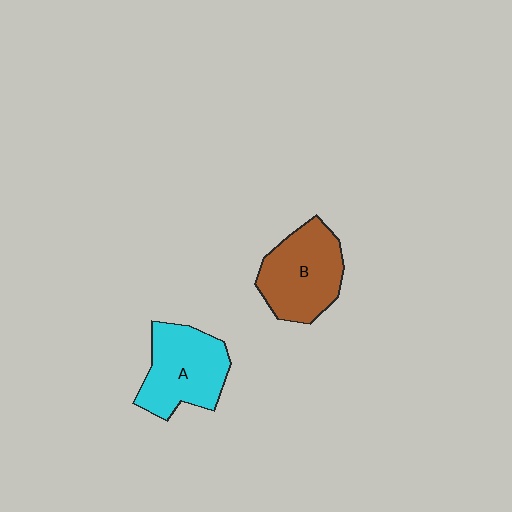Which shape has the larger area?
Shape B (brown).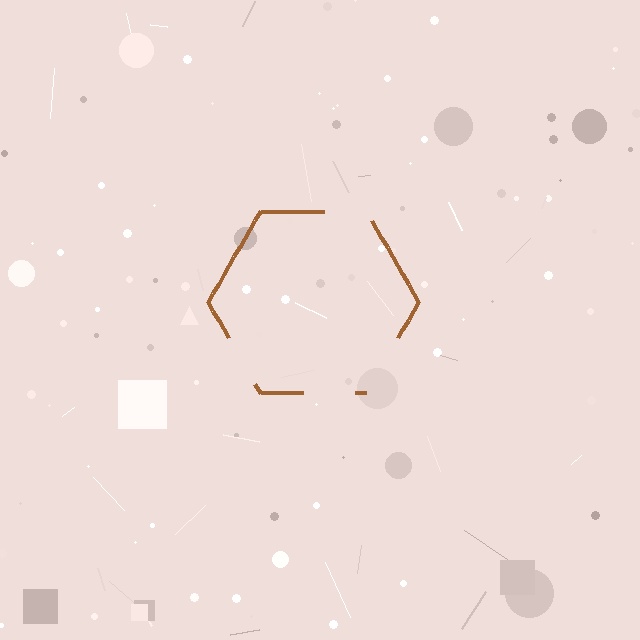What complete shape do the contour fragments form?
The contour fragments form a hexagon.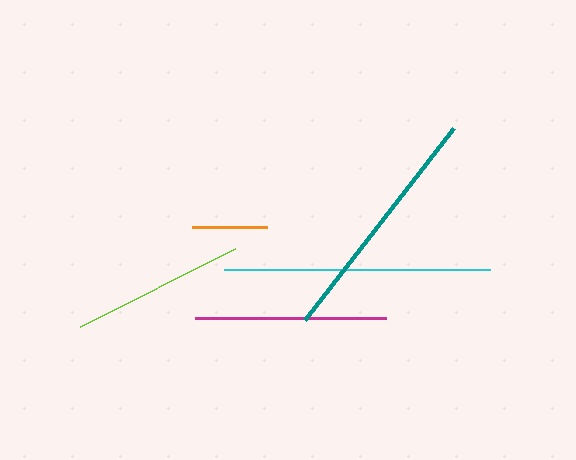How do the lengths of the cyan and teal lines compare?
The cyan and teal lines are approximately the same length.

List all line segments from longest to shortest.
From longest to shortest: cyan, teal, magenta, lime, orange.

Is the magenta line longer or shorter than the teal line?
The teal line is longer than the magenta line.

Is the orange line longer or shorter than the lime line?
The lime line is longer than the orange line.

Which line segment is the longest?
The cyan line is the longest at approximately 266 pixels.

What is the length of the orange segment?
The orange segment is approximately 75 pixels long.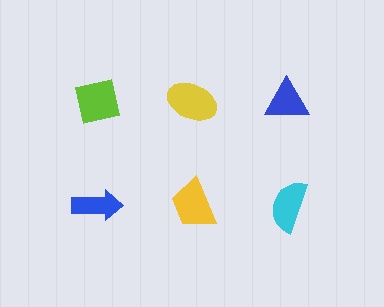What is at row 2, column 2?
A yellow trapezoid.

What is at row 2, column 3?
A cyan semicircle.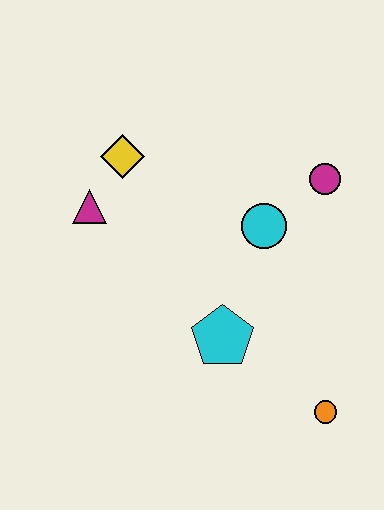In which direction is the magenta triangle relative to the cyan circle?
The magenta triangle is to the left of the cyan circle.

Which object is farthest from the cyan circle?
The orange circle is farthest from the cyan circle.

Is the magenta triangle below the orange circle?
No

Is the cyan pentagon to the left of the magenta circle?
Yes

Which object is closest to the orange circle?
The cyan pentagon is closest to the orange circle.